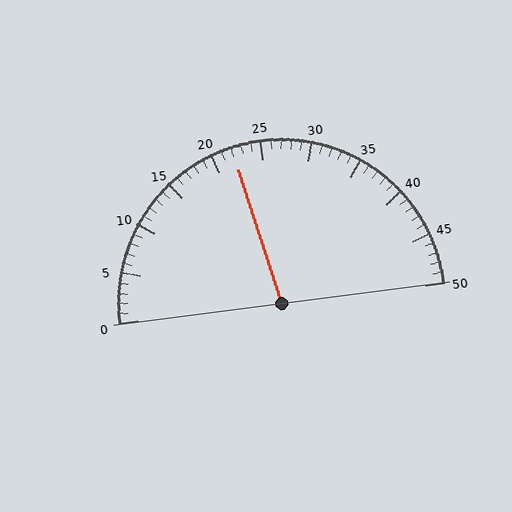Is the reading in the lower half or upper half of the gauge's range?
The reading is in the lower half of the range (0 to 50).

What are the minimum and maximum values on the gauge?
The gauge ranges from 0 to 50.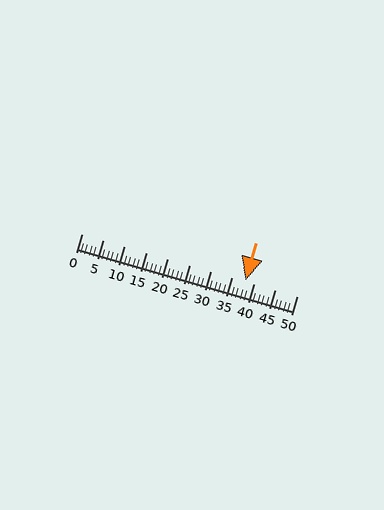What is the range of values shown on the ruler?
The ruler shows values from 0 to 50.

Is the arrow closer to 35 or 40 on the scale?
The arrow is closer to 40.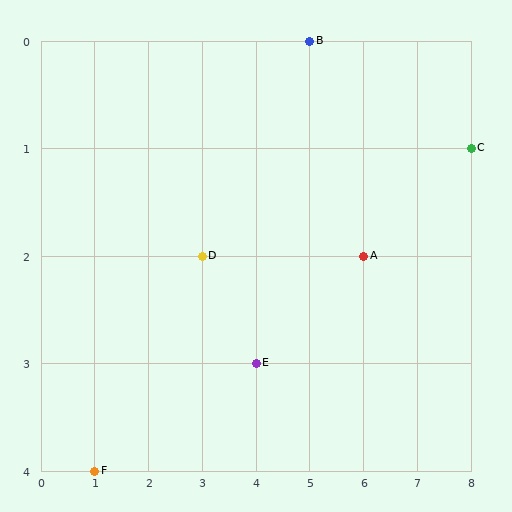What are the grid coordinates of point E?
Point E is at grid coordinates (4, 3).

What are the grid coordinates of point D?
Point D is at grid coordinates (3, 2).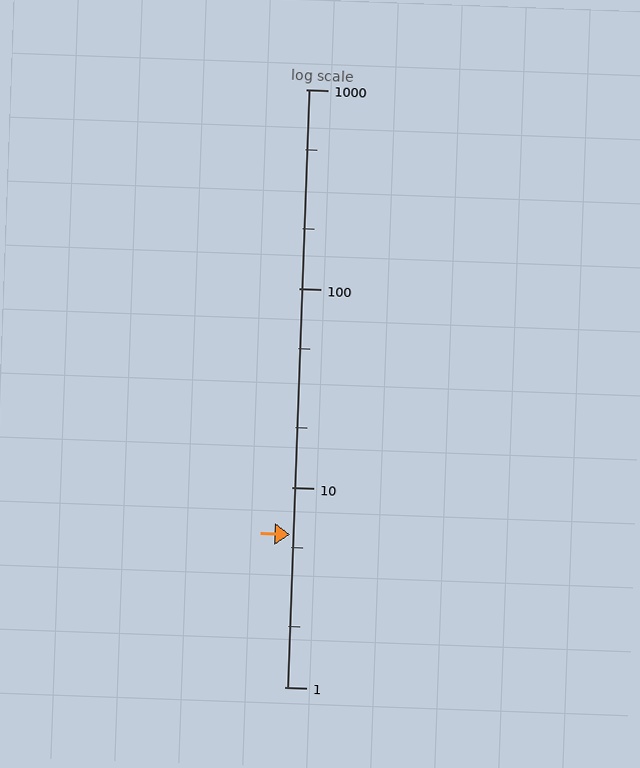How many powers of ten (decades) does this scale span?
The scale spans 3 decades, from 1 to 1000.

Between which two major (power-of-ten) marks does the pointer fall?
The pointer is between 1 and 10.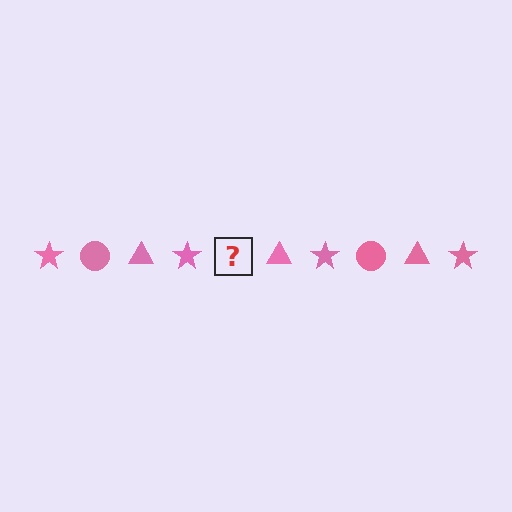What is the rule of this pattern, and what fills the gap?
The rule is that the pattern cycles through star, circle, triangle shapes in pink. The gap should be filled with a pink circle.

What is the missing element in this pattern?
The missing element is a pink circle.